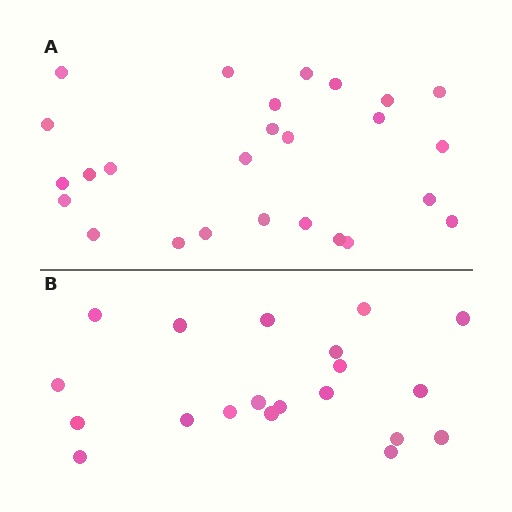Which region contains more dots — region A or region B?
Region A (the top region) has more dots.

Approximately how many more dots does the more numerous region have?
Region A has about 6 more dots than region B.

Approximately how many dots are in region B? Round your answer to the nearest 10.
About 20 dots.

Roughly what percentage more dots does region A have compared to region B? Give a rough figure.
About 30% more.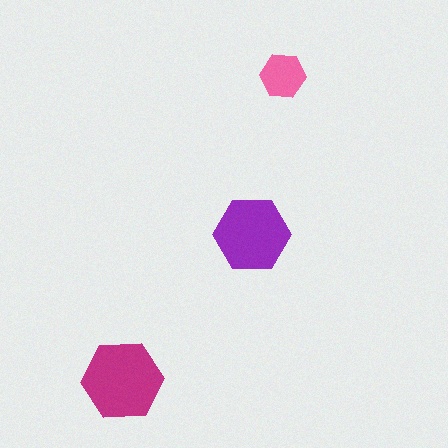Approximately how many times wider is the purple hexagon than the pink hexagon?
About 1.5 times wider.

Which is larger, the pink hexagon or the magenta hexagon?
The magenta one.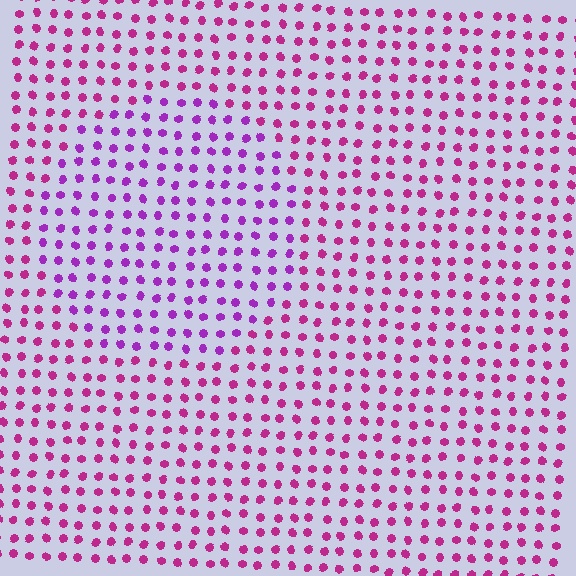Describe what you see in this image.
The image is filled with small magenta elements in a uniform arrangement. A circle-shaped region is visible where the elements are tinted to a slightly different hue, forming a subtle color boundary.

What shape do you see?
I see a circle.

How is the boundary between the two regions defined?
The boundary is defined purely by a slight shift in hue (about 31 degrees). Spacing, size, and orientation are identical on both sides.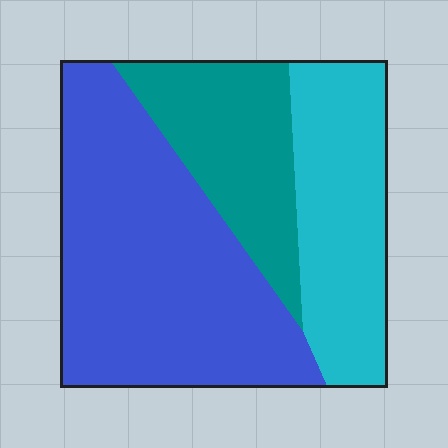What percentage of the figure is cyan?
Cyan covers 27% of the figure.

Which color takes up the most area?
Blue, at roughly 50%.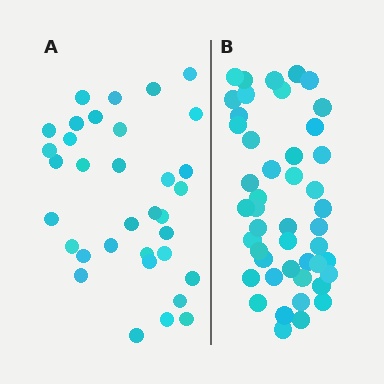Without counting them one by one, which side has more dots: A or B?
Region B (the right region) has more dots.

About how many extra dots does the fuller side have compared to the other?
Region B has roughly 12 or so more dots than region A.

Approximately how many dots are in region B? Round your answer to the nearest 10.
About 50 dots. (The exact count is 46, which rounds to 50.)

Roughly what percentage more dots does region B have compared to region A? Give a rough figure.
About 35% more.